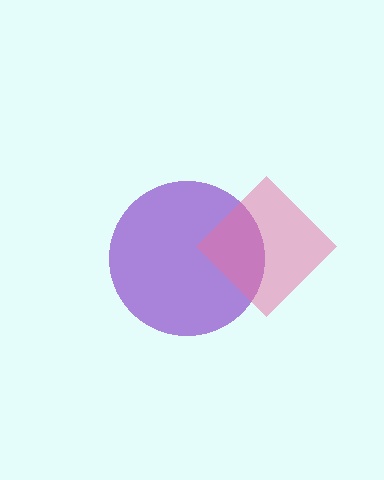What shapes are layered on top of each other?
The layered shapes are: a purple circle, a pink diamond.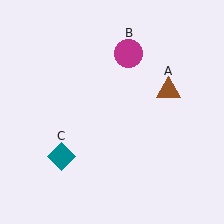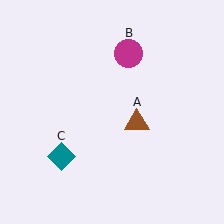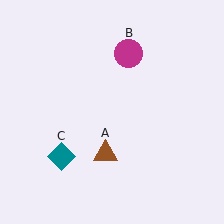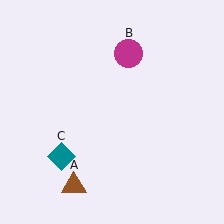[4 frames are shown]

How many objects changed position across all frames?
1 object changed position: brown triangle (object A).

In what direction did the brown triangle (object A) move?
The brown triangle (object A) moved down and to the left.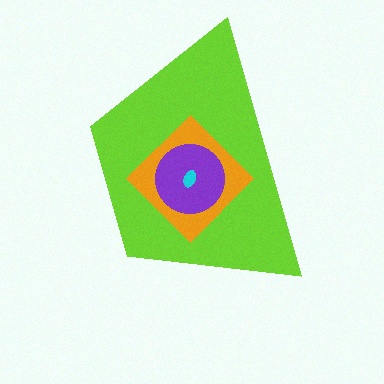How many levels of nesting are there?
4.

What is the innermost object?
The cyan ellipse.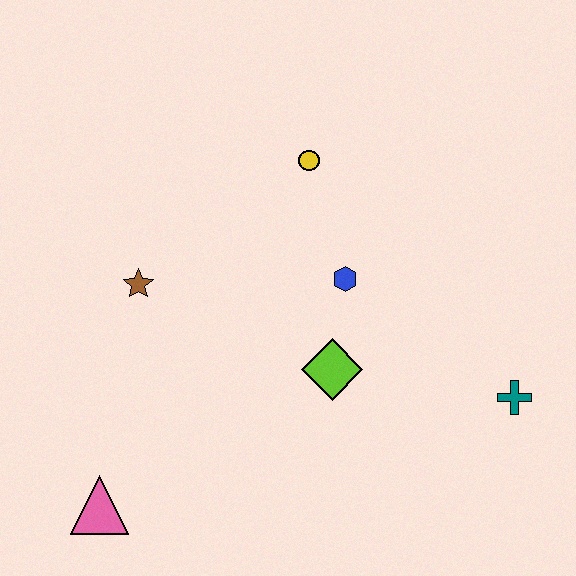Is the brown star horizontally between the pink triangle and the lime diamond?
Yes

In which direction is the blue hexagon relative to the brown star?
The blue hexagon is to the right of the brown star.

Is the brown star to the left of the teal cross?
Yes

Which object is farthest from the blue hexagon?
The pink triangle is farthest from the blue hexagon.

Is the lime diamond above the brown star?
No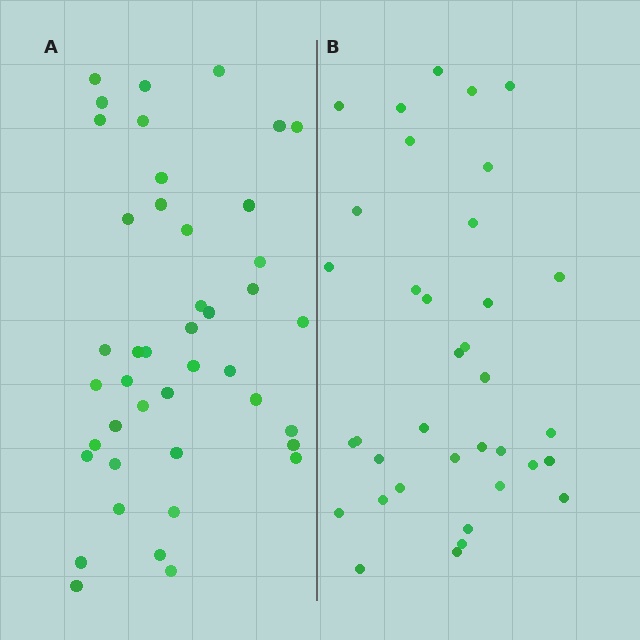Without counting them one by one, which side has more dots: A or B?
Region A (the left region) has more dots.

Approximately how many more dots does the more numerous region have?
Region A has roughly 8 or so more dots than region B.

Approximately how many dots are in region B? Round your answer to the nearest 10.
About 40 dots. (The exact count is 36, which rounds to 40.)